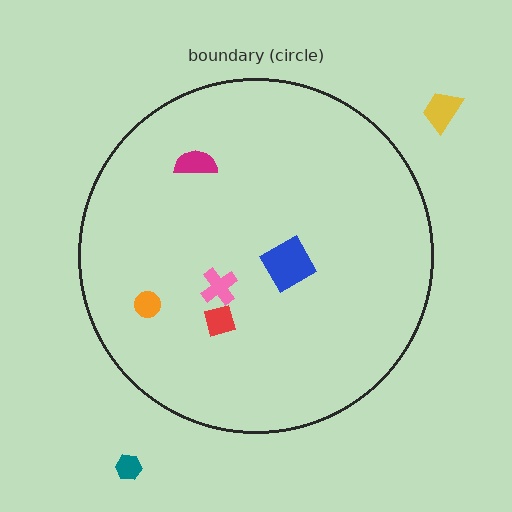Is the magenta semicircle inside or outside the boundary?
Inside.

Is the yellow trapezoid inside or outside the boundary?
Outside.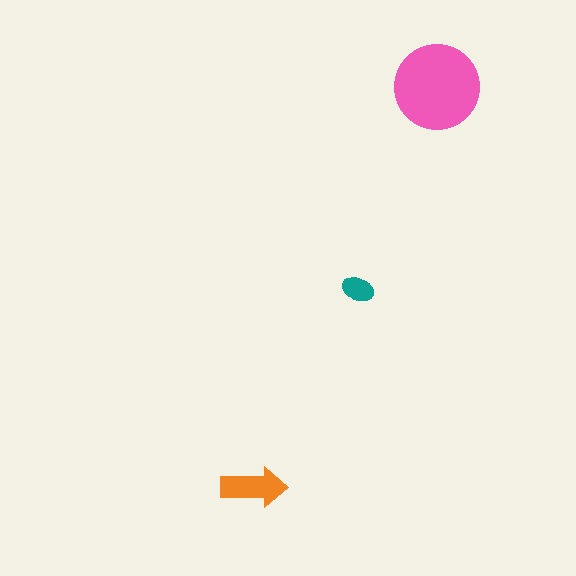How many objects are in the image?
There are 3 objects in the image.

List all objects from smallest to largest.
The teal ellipse, the orange arrow, the pink circle.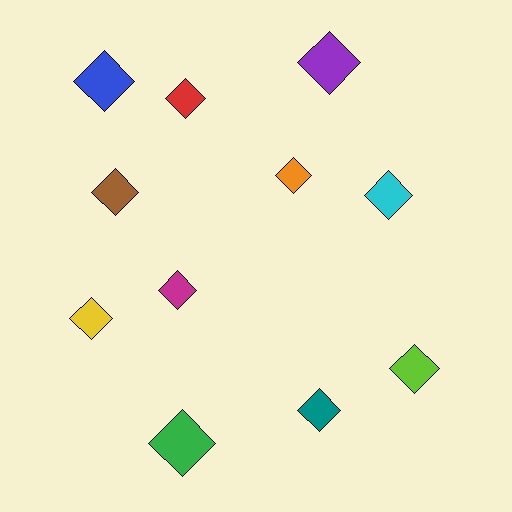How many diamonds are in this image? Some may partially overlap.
There are 11 diamonds.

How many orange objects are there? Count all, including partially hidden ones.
There is 1 orange object.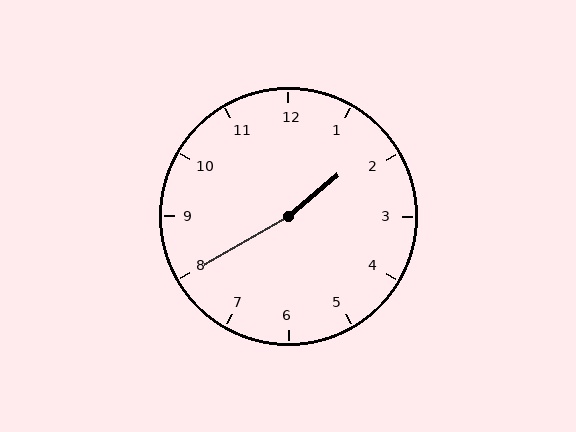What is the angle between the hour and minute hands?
Approximately 170 degrees.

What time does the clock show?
1:40.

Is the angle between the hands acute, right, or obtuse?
It is obtuse.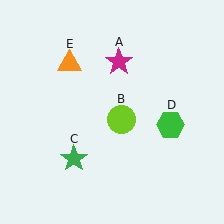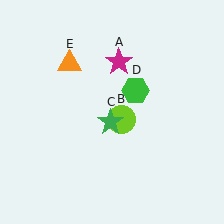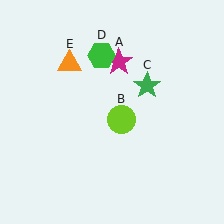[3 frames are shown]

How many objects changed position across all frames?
2 objects changed position: green star (object C), green hexagon (object D).